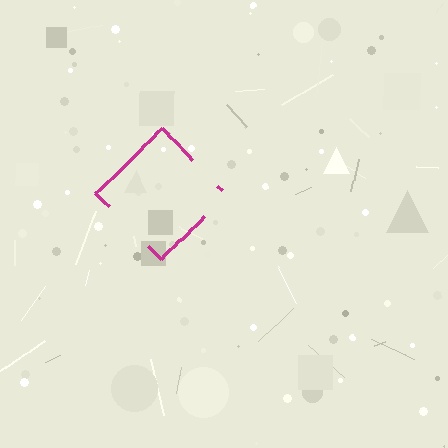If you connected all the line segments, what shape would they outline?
They would outline a diamond.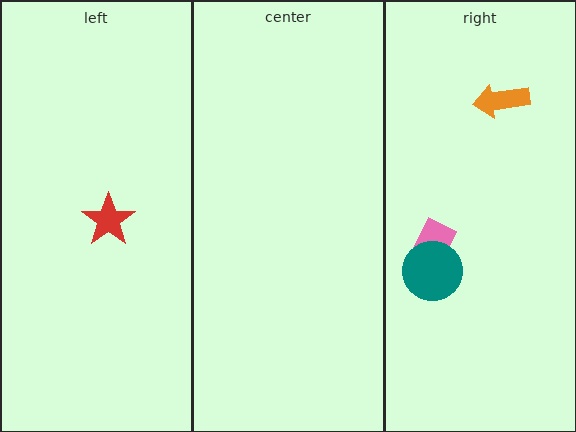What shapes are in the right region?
The pink rectangle, the orange arrow, the teal circle.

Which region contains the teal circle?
The right region.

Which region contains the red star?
The left region.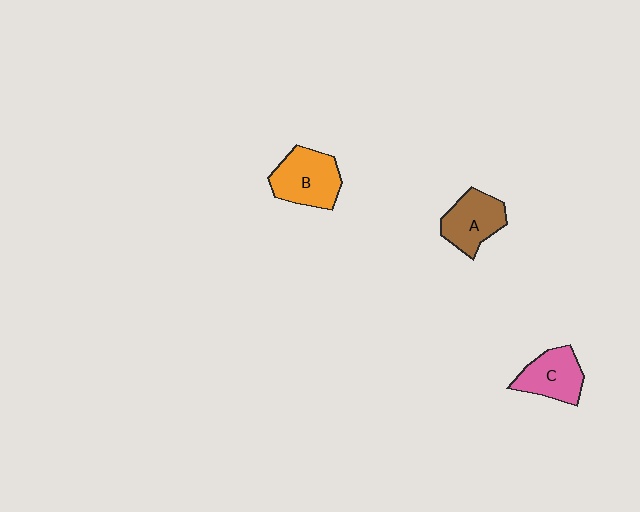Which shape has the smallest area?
Shape C (pink).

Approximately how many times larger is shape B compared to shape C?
Approximately 1.2 times.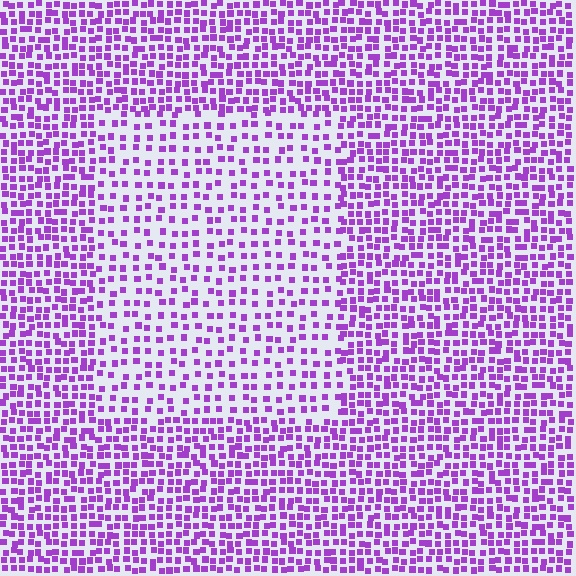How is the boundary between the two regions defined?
The boundary is defined by a change in element density (approximately 1.9x ratio). All elements are the same color, size, and shape.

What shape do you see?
I see a rectangle.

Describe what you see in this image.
The image contains small purple elements arranged at two different densities. A rectangle-shaped region is visible where the elements are less densely packed than the surrounding area.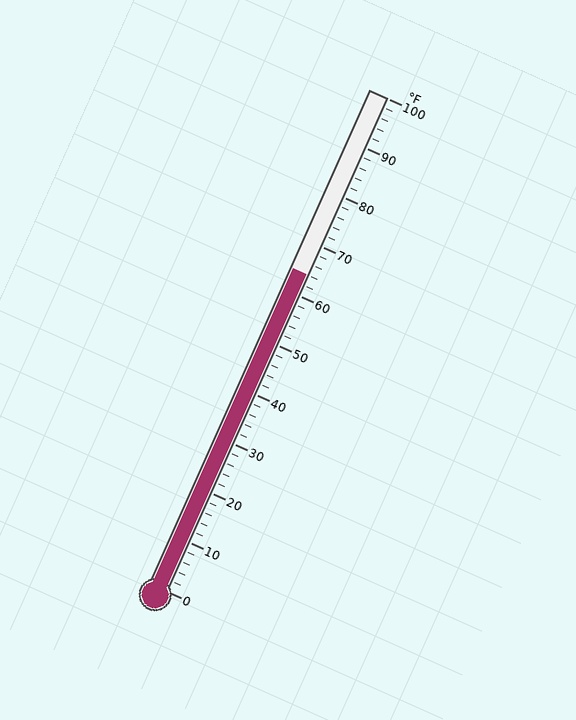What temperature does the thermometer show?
The thermometer shows approximately 64°F.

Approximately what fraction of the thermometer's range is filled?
The thermometer is filled to approximately 65% of its range.